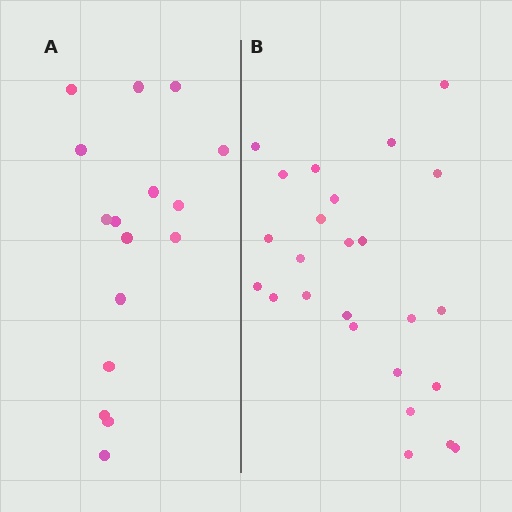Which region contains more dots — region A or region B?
Region B (the right region) has more dots.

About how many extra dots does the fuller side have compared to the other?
Region B has roughly 8 or so more dots than region A.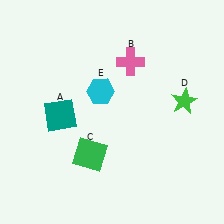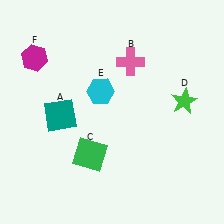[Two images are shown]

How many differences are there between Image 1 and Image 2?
There is 1 difference between the two images.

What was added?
A magenta hexagon (F) was added in Image 2.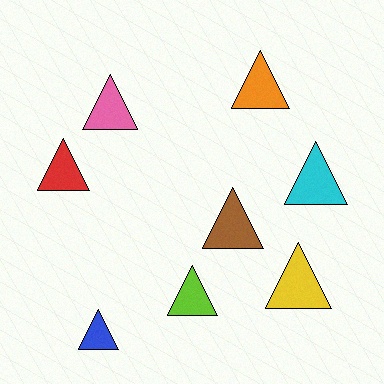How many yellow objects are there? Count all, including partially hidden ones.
There is 1 yellow object.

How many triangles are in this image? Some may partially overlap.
There are 8 triangles.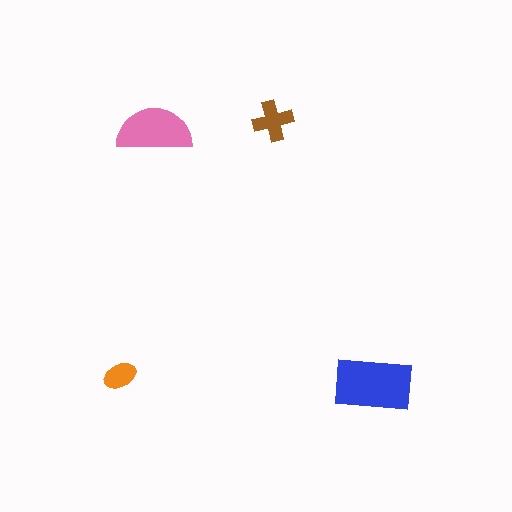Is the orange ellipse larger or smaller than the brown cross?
Smaller.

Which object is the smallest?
The orange ellipse.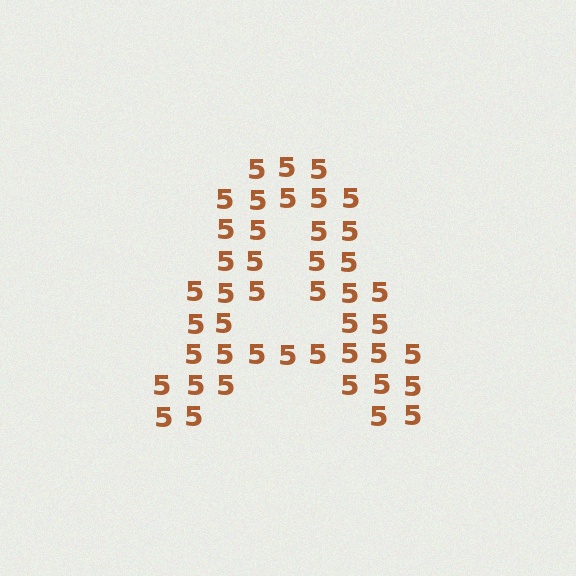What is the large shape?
The large shape is the letter A.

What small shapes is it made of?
It is made of small digit 5's.